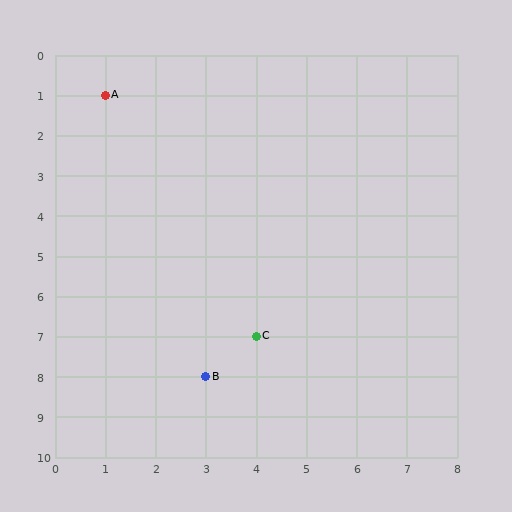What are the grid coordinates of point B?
Point B is at grid coordinates (3, 8).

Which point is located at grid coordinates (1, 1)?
Point A is at (1, 1).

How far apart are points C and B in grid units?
Points C and B are 1 column and 1 row apart (about 1.4 grid units diagonally).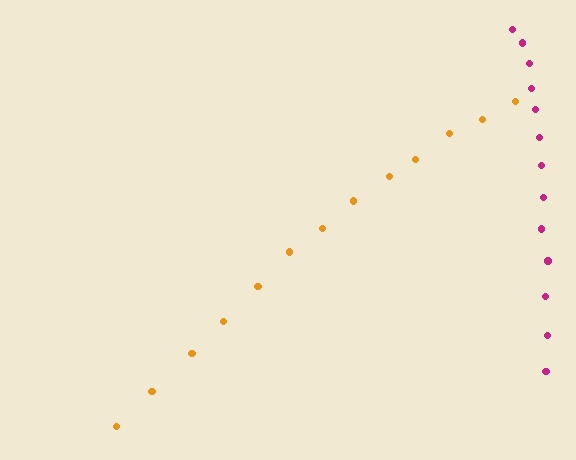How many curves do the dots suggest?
There are 2 distinct paths.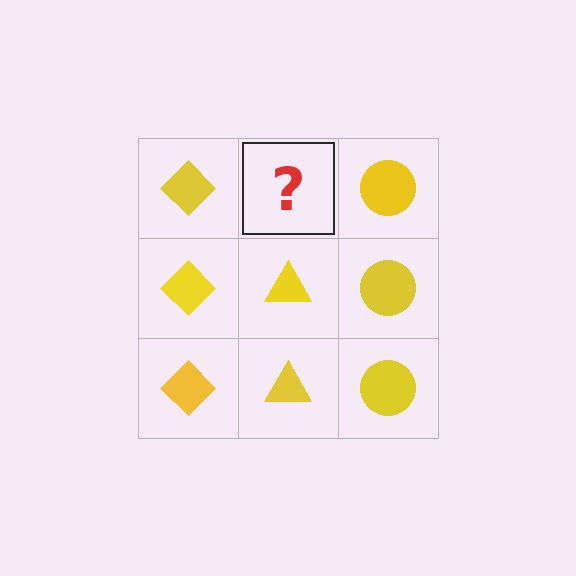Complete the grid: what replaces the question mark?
The question mark should be replaced with a yellow triangle.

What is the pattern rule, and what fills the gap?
The rule is that each column has a consistent shape. The gap should be filled with a yellow triangle.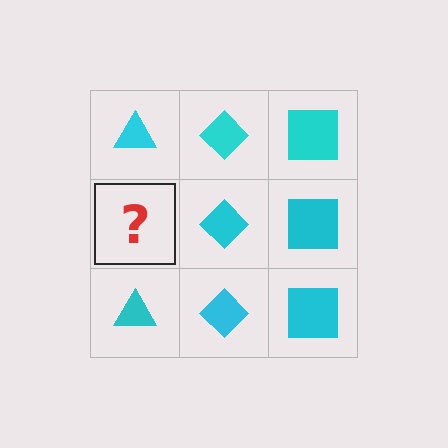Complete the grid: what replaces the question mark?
The question mark should be replaced with a cyan triangle.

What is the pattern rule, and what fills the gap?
The rule is that each column has a consistent shape. The gap should be filled with a cyan triangle.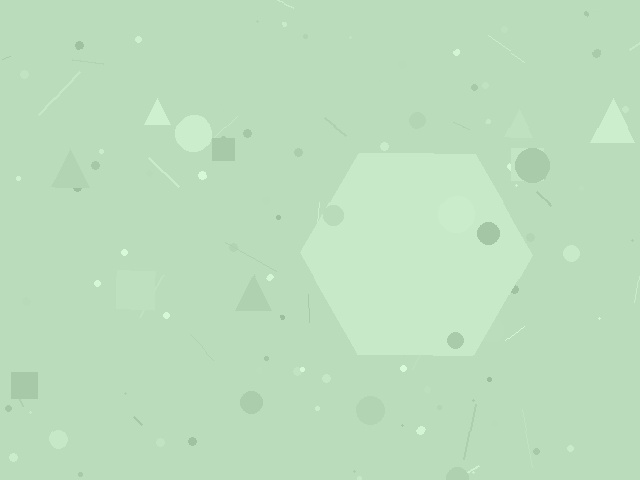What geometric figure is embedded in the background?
A hexagon is embedded in the background.